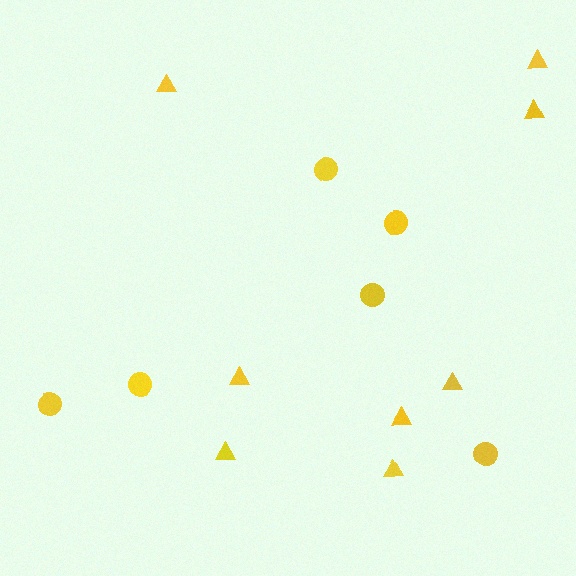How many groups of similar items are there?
There are 2 groups: one group of circles (6) and one group of triangles (8).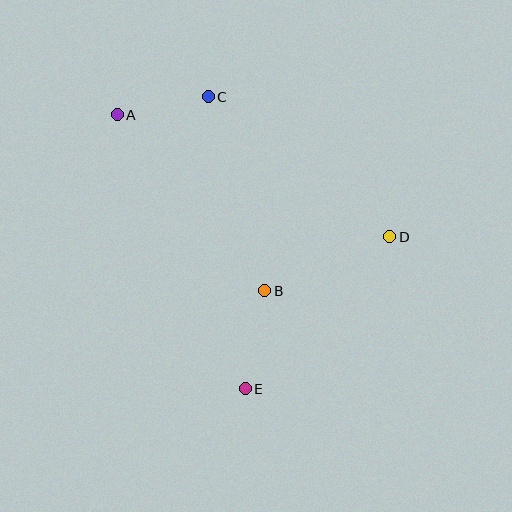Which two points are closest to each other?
Points A and C are closest to each other.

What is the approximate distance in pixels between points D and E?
The distance between D and E is approximately 210 pixels.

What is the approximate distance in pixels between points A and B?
The distance between A and B is approximately 230 pixels.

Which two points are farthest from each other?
Points A and E are farthest from each other.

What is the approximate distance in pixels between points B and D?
The distance between B and D is approximately 136 pixels.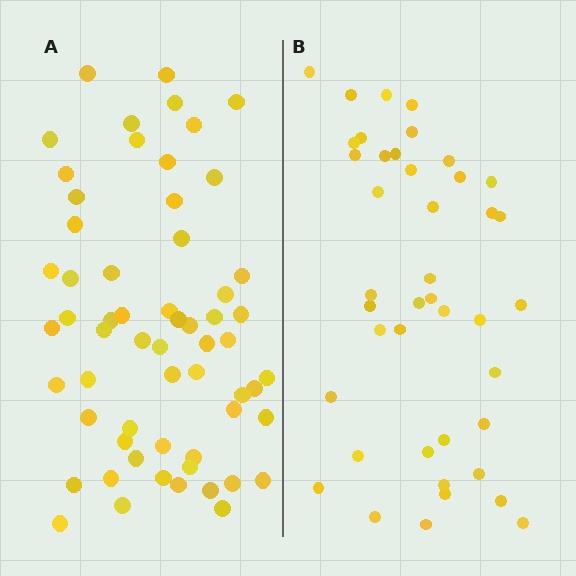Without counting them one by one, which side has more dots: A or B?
Region A (the left region) has more dots.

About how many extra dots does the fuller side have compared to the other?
Region A has approximately 20 more dots than region B.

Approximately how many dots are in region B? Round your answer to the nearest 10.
About 40 dots. (The exact count is 42, which rounds to 40.)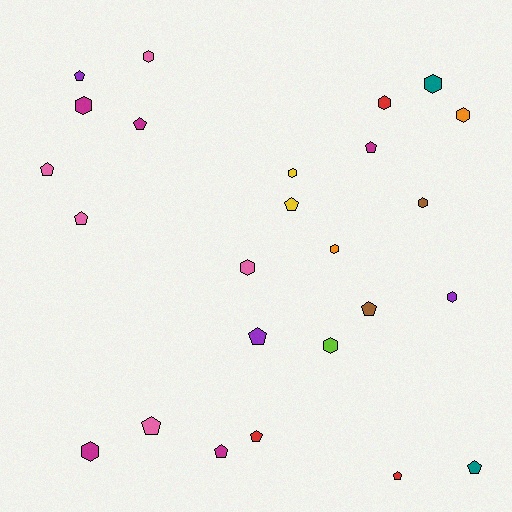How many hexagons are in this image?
There are 12 hexagons.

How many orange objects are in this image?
There are 2 orange objects.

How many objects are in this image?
There are 25 objects.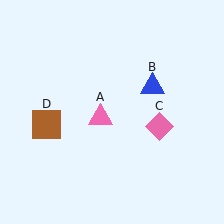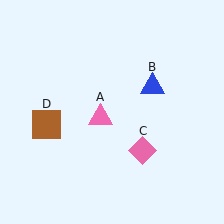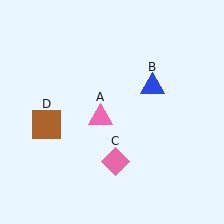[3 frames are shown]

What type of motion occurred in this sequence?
The pink diamond (object C) rotated clockwise around the center of the scene.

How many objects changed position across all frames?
1 object changed position: pink diamond (object C).